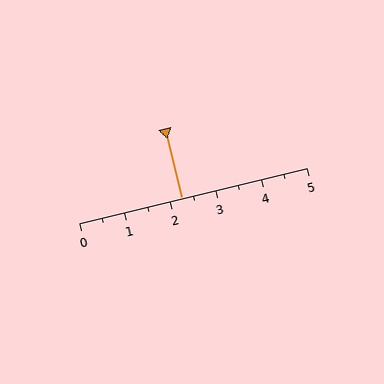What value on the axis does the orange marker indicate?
The marker indicates approximately 2.2.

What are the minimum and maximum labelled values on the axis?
The axis runs from 0 to 5.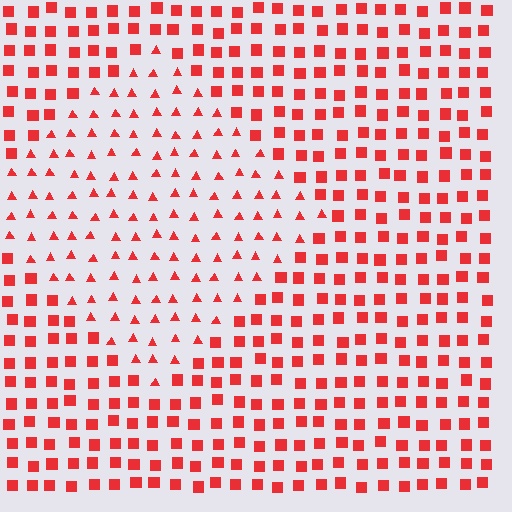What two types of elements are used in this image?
The image uses triangles inside the diamond region and squares outside it.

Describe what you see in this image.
The image is filled with small red elements arranged in a uniform grid. A diamond-shaped region contains triangles, while the surrounding area contains squares. The boundary is defined purely by the change in element shape.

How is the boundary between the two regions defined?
The boundary is defined by a change in element shape: triangles inside vs. squares outside. All elements share the same color and spacing.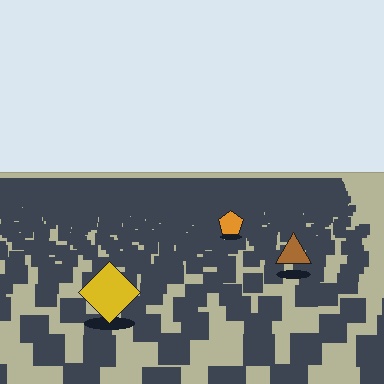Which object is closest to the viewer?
The yellow diamond is closest. The texture marks near it are larger and more spread out.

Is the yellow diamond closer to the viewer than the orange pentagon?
Yes. The yellow diamond is closer — you can tell from the texture gradient: the ground texture is coarser near it.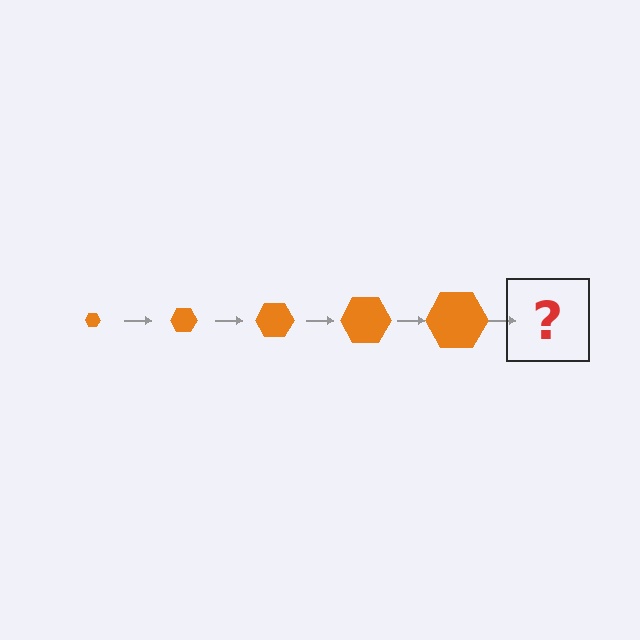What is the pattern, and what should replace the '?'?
The pattern is that the hexagon gets progressively larger each step. The '?' should be an orange hexagon, larger than the previous one.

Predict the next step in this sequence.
The next step is an orange hexagon, larger than the previous one.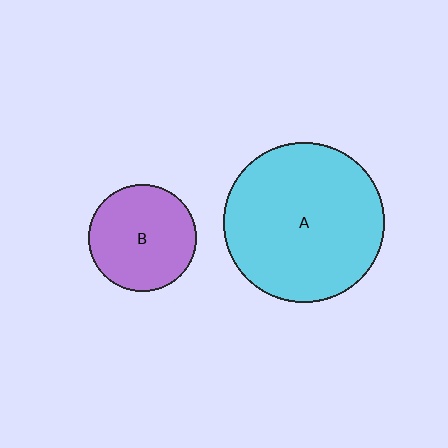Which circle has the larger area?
Circle A (cyan).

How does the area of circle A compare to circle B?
Approximately 2.2 times.